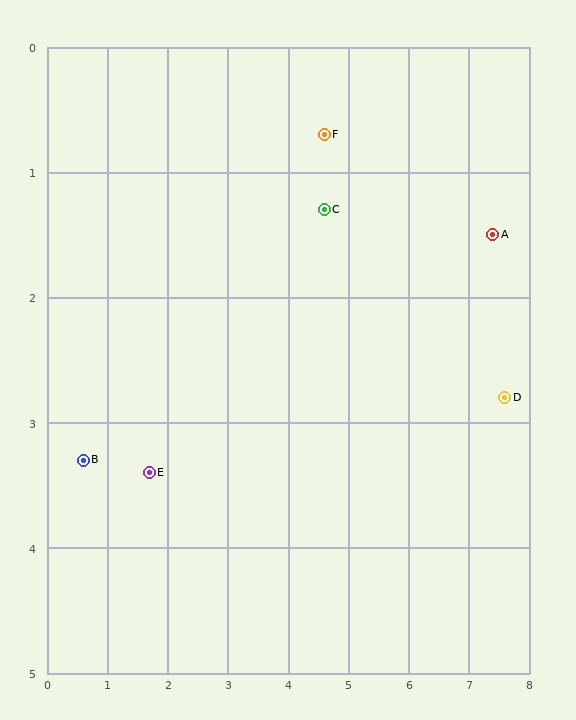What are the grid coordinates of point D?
Point D is at approximately (7.6, 2.8).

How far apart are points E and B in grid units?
Points E and B are about 1.1 grid units apart.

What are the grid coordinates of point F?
Point F is at approximately (4.6, 0.7).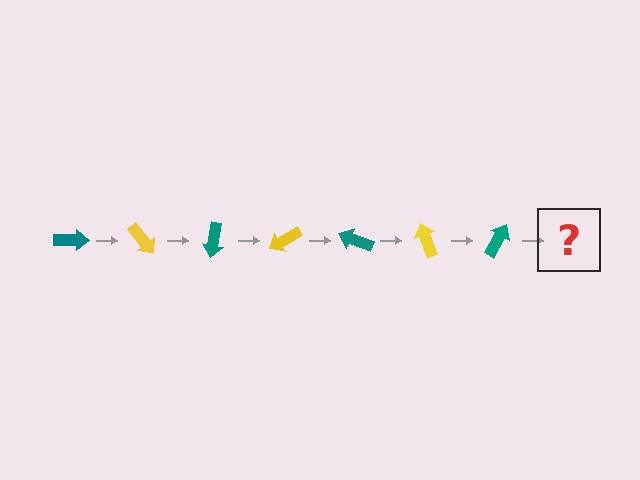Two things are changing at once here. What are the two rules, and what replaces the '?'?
The two rules are that it rotates 50 degrees each step and the color cycles through teal and yellow. The '?' should be a yellow arrow, rotated 350 degrees from the start.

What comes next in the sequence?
The next element should be a yellow arrow, rotated 350 degrees from the start.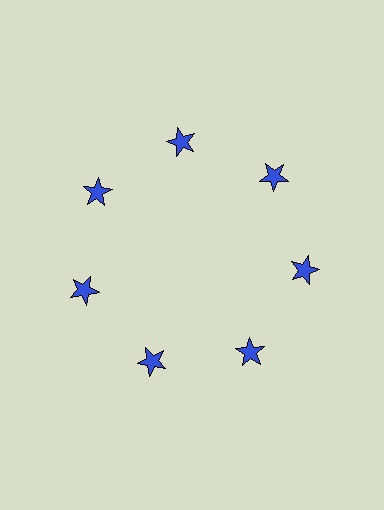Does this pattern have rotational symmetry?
Yes, this pattern has 7-fold rotational symmetry. It looks the same after rotating 51 degrees around the center.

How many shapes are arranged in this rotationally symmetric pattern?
There are 7 shapes, arranged in 7 groups of 1.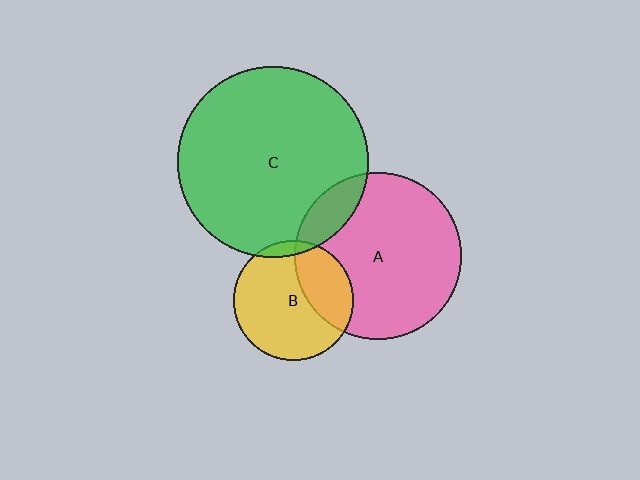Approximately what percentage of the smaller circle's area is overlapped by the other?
Approximately 15%.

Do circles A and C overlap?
Yes.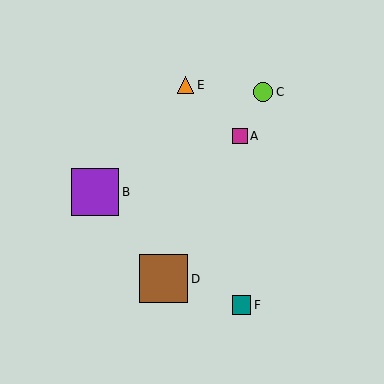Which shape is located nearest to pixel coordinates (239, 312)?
The teal square (labeled F) at (242, 305) is nearest to that location.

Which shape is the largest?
The brown square (labeled D) is the largest.